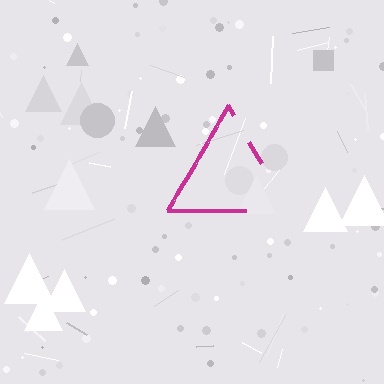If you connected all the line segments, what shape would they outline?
They would outline a triangle.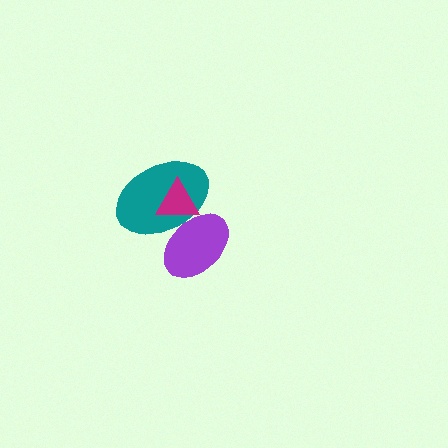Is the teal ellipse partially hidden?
Yes, it is partially covered by another shape.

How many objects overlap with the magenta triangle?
2 objects overlap with the magenta triangle.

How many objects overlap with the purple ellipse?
2 objects overlap with the purple ellipse.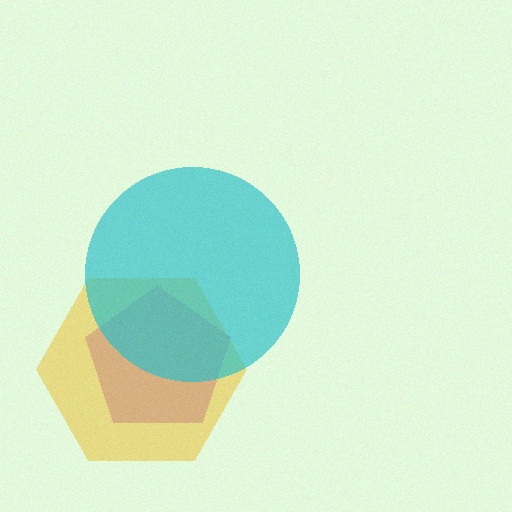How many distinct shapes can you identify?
There are 3 distinct shapes: a purple pentagon, a yellow hexagon, a cyan circle.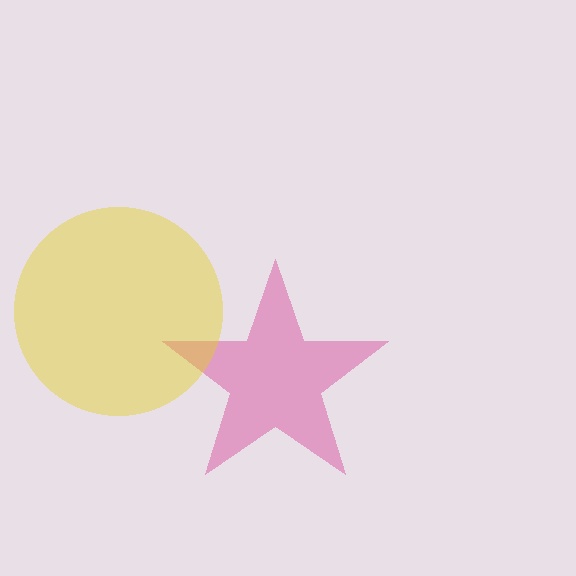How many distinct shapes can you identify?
There are 2 distinct shapes: a pink star, a yellow circle.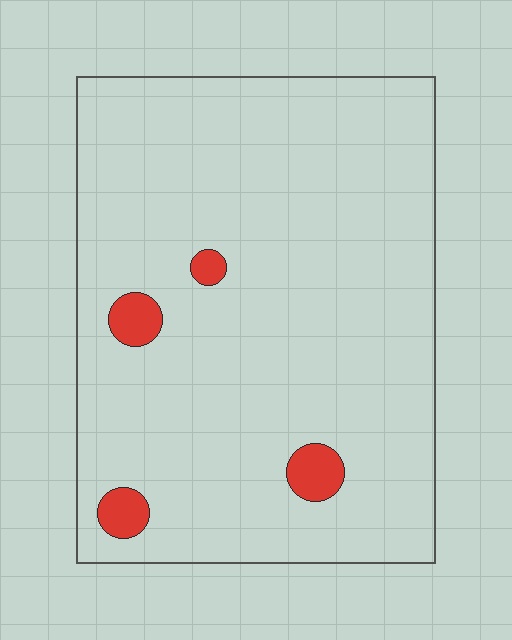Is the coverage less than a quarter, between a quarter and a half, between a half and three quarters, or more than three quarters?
Less than a quarter.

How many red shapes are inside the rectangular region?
4.